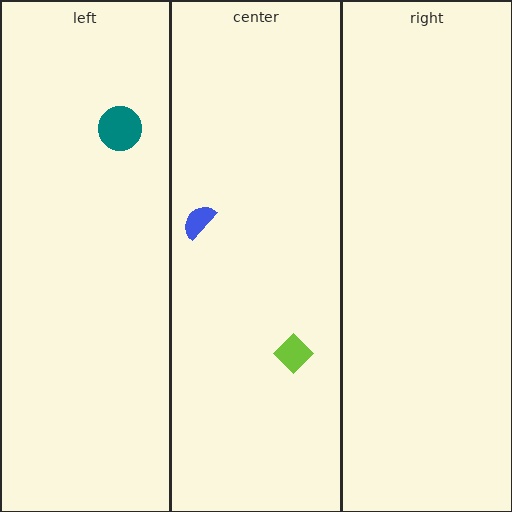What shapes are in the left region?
The teal circle.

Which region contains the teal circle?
The left region.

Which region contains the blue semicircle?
The center region.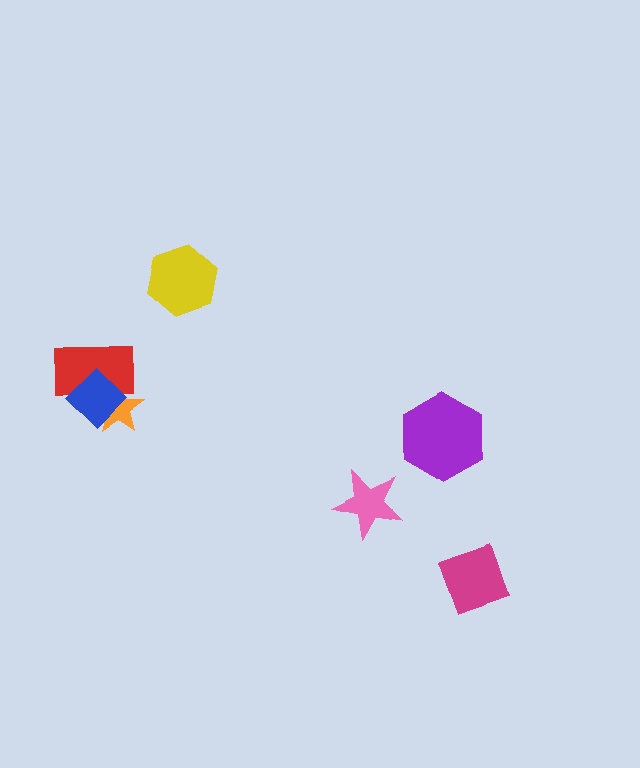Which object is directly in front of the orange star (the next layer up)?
The red rectangle is directly in front of the orange star.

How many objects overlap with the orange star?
2 objects overlap with the orange star.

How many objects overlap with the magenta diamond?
0 objects overlap with the magenta diamond.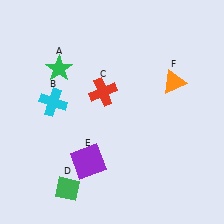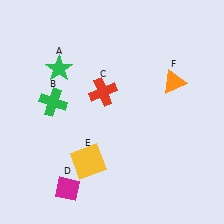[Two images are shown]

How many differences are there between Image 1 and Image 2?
There are 3 differences between the two images.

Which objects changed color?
B changed from cyan to green. D changed from green to magenta. E changed from purple to yellow.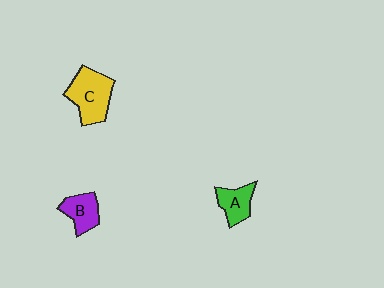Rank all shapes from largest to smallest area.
From largest to smallest: C (yellow), B (purple), A (green).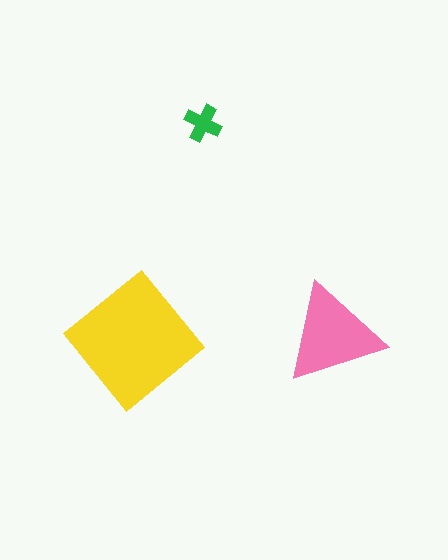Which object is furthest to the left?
The yellow diamond is leftmost.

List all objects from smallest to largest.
The green cross, the pink triangle, the yellow diamond.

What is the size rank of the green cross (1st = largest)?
3rd.